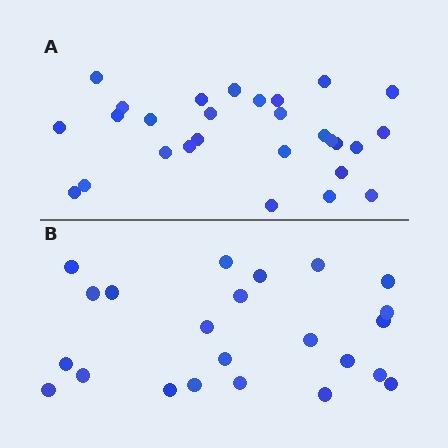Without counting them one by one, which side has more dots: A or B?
Region A (the top region) has more dots.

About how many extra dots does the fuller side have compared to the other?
Region A has about 5 more dots than region B.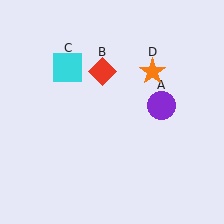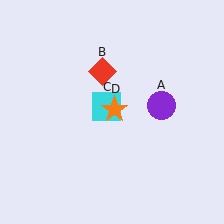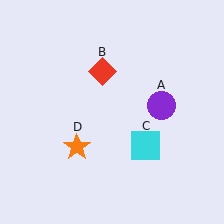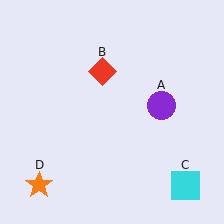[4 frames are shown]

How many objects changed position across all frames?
2 objects changed position: cyan square (object C), orange star (object D).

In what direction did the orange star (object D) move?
The orange star (object D) moved down and to the left.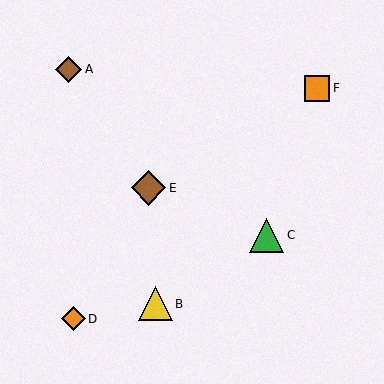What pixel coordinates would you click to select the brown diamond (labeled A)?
Click at (69, 69) to select the brown diamond A.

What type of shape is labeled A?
Shape A is a brown diamond.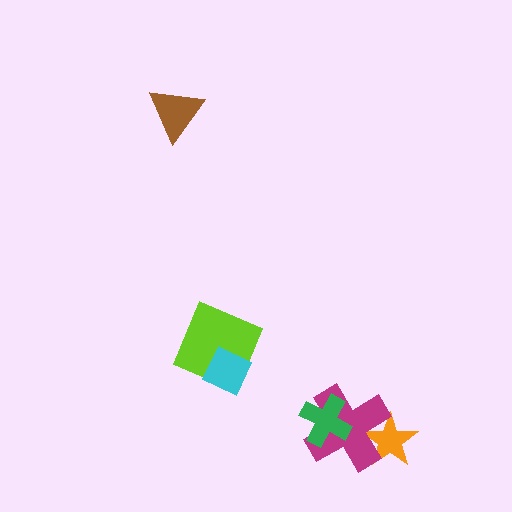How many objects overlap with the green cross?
1 object overlaps with the green cross.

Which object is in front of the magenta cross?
The green cross is in front of the magenta cross.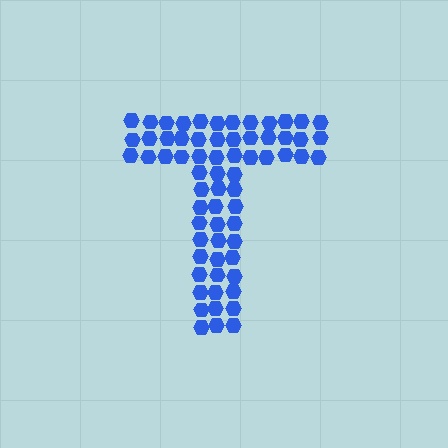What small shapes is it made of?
It is made of small hexagons.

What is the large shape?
The large shape is the letter T.